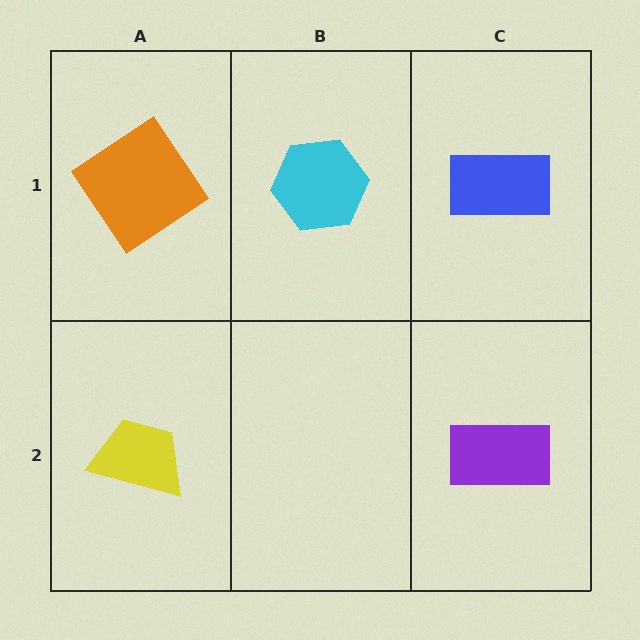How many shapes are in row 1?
3 shapes.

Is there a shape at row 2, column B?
No, that cell is empty.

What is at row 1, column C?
A blue rectangle.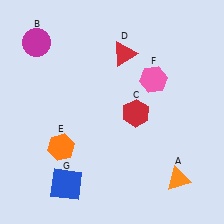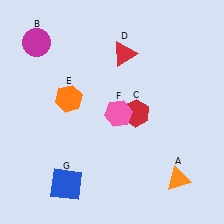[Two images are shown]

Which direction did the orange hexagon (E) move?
The orange hexagon (E) moved up.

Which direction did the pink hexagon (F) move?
The pink hexagon (F) moved left.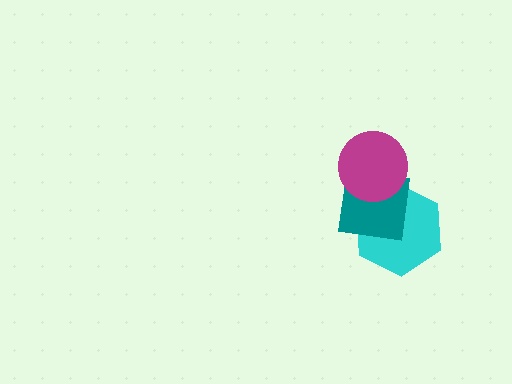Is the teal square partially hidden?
Yes, it is partially covered by another shape.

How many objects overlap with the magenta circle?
2 objects overlap with the magenta circle.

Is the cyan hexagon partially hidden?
Yes, it is partially covered by another shape.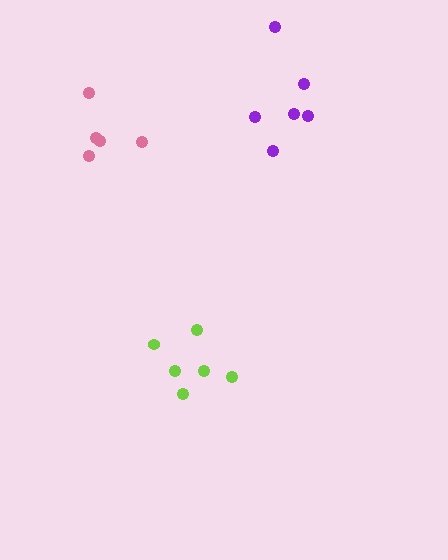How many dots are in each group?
Group 1: 6 dots, Group 2: 5 dots, Group 3: 6 dots (17 total).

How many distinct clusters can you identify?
There are 3 distinct clusters.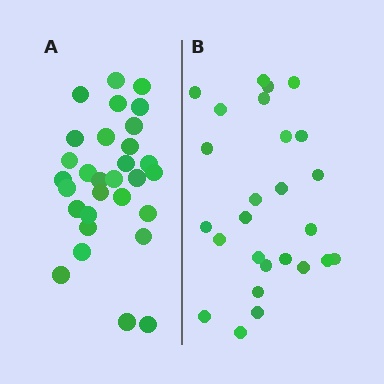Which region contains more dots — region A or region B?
Region A (the left region) has more dots.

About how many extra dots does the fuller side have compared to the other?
Region A has about 4 more dots than region B.